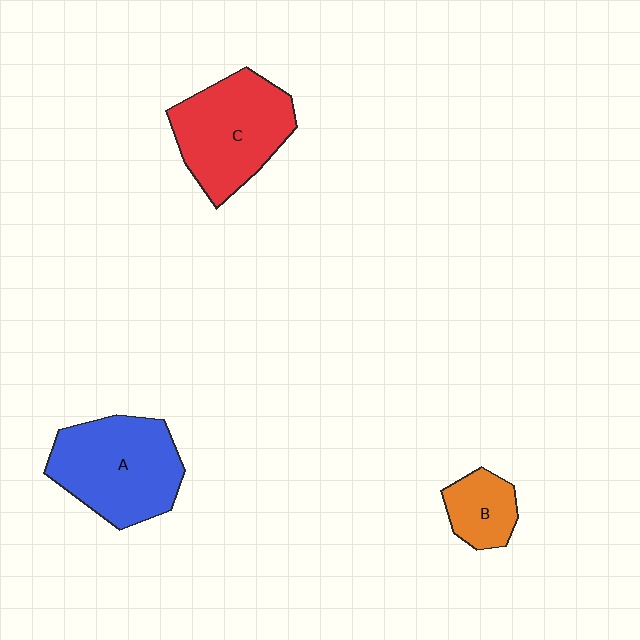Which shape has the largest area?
Shape A (blue).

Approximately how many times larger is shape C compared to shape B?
Approximately 2.3 times.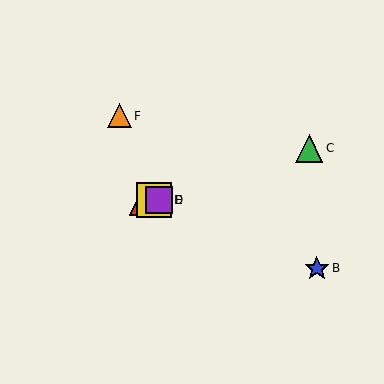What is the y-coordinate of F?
Object F is at y≈116.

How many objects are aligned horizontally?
3 objects (A, D, E) are aligned horizontally.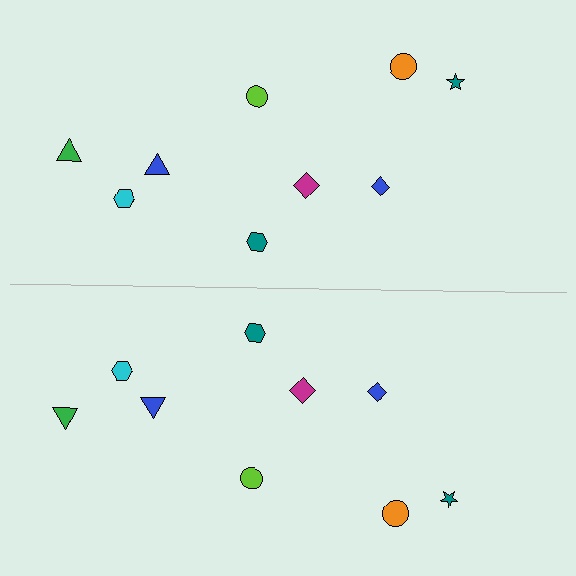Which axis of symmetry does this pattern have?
The pattern has a horizontal axis of symmetry running through the center of the image.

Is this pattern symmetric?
Yes, this pattern has bilateral (reflection) symmetry.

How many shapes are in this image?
There are 18 shapes in this image.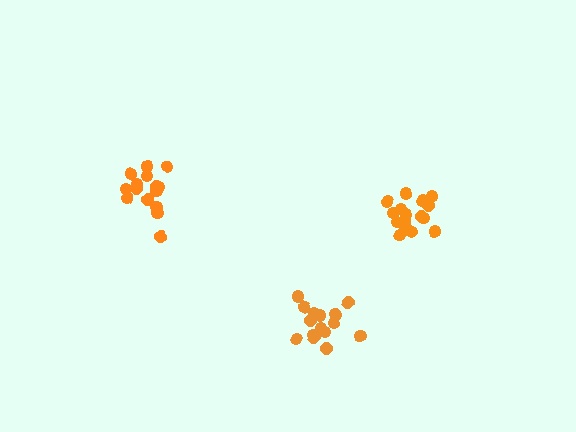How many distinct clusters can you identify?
There are 3 distinct clusters.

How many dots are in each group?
Group 1: 17 dots, Group 2: 15 dots, Group 3: 15 dots (47 total).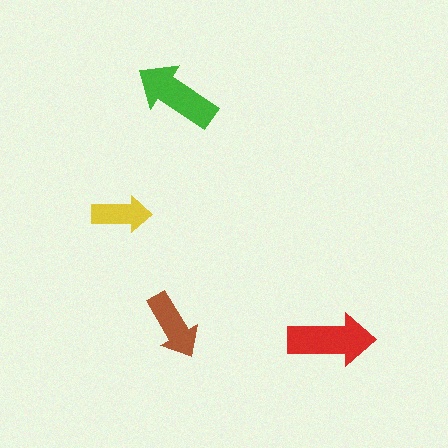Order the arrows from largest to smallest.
the red one, the green one, the brown one, the yellow one.